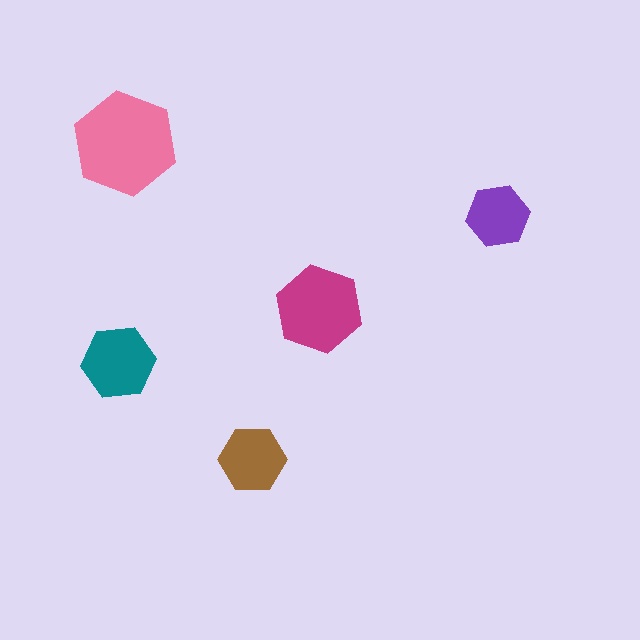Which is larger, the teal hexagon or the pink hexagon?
The pink one.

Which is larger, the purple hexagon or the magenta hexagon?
The magenta one.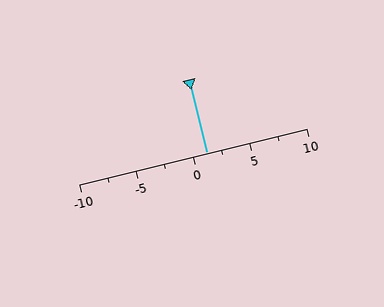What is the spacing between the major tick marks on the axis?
The major ticks are spaced 5 apart.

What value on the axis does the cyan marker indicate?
The marker indicates approximately 1.2.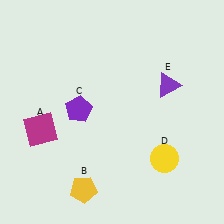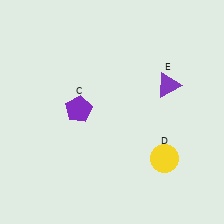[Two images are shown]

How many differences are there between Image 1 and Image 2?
There are 2 differences between the two images.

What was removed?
The magenta square (A), the yellow pentagon (B) were removed in Image 2.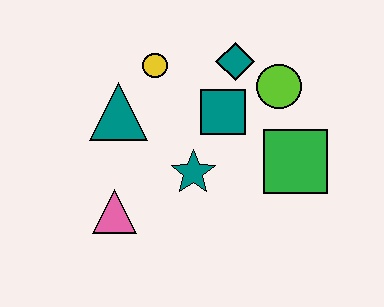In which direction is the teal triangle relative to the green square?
The teal triangle is to the left of the green square.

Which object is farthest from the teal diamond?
The pink triangle is farthest from the teal diamond.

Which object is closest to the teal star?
The teal square is closest to the teal star.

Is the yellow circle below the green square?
No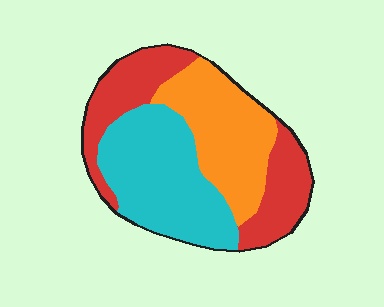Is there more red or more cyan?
Cyan.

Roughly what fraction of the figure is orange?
Orange takes up about one third (1/3) of the figure.